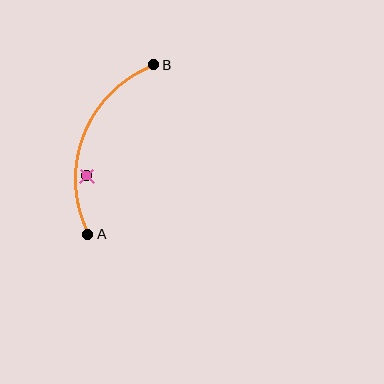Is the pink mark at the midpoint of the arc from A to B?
No — the pink mark does not lie on the arc at all. It sits slightly inside the curve.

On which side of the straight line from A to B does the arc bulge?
The arc bulges to the left of the straight line connecting A and B.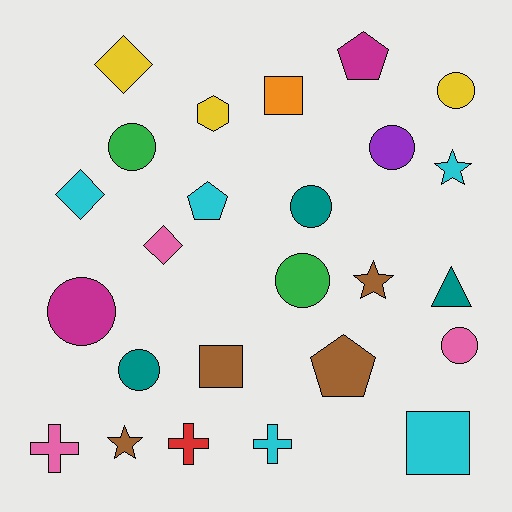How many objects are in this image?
There are 25 objects.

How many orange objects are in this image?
There is 1 orange object.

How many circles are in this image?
There are 8 circles.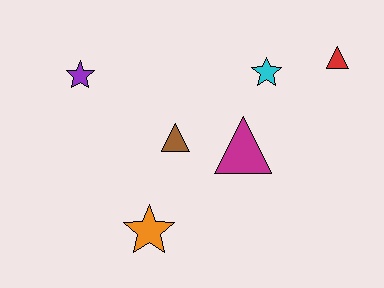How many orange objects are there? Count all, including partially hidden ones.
There is 1 orange object.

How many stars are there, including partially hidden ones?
There are 3 stars.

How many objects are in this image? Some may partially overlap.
There are 6 objects.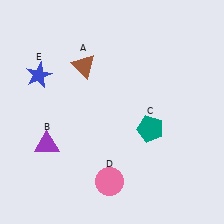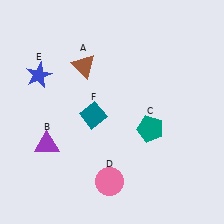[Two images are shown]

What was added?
A teal diamond (F) was added in Image 2.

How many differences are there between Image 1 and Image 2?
There is 1 difference between the two images.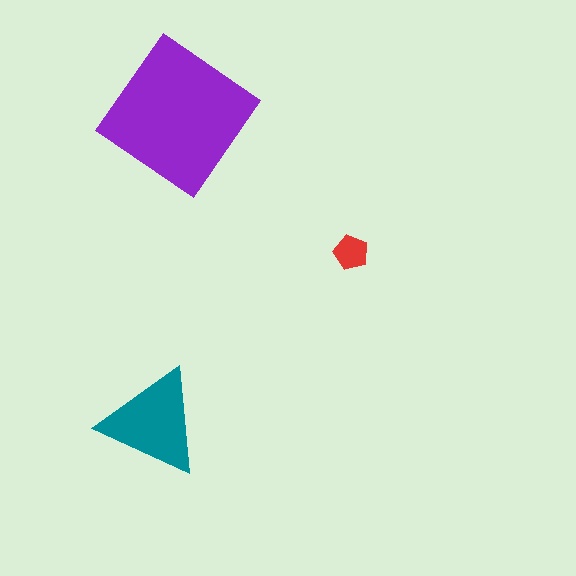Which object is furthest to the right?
The red pentagon is rightmost.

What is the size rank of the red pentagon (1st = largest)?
3rd.